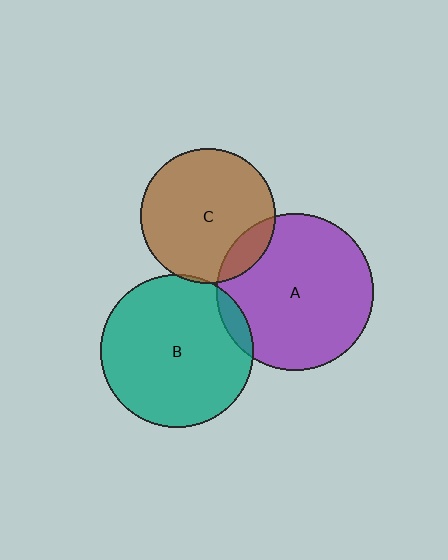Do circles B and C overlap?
Yes.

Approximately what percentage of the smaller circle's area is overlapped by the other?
Approximately 5%.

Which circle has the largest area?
Circle A (purple).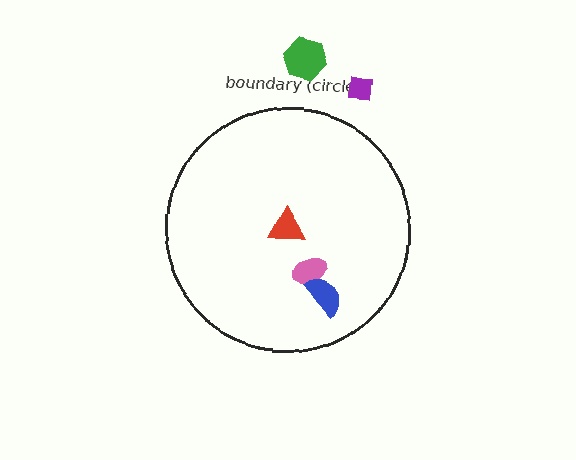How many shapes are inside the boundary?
3 inside, 2 outside.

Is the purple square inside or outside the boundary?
Outside.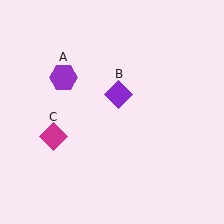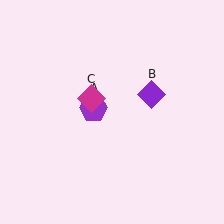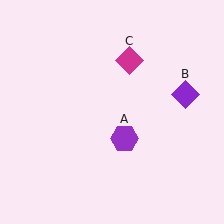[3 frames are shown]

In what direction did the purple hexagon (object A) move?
The purple hexagon (object A) moved down and to the right.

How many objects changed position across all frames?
3 objects changed position: purple hexagon (object A), purple diamond (object B), magenta diamond (object C).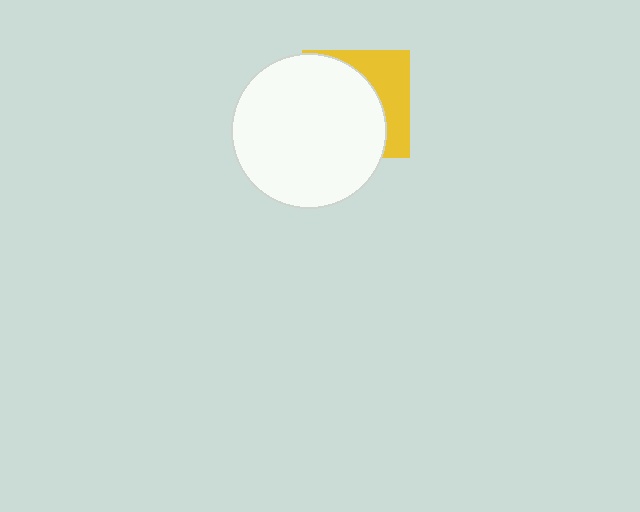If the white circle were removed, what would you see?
You would see the complete yellow square.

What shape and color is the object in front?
The object in front is a white circle.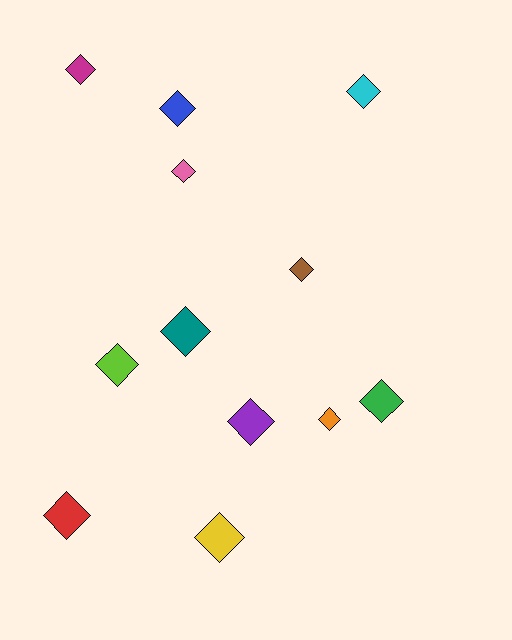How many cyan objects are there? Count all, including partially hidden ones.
There is 1 cyan object.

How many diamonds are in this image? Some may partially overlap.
There are 12 diamonds.